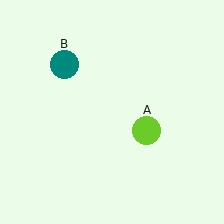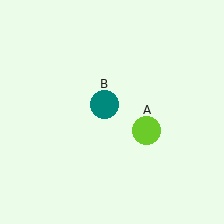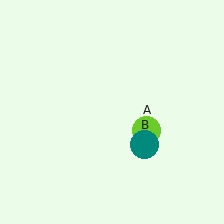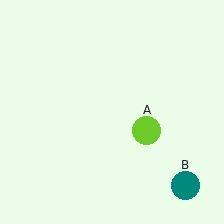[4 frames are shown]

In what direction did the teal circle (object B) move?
The teal circle (object B) moved down and to the right.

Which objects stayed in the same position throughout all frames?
Lime circle (object A) remained stationary.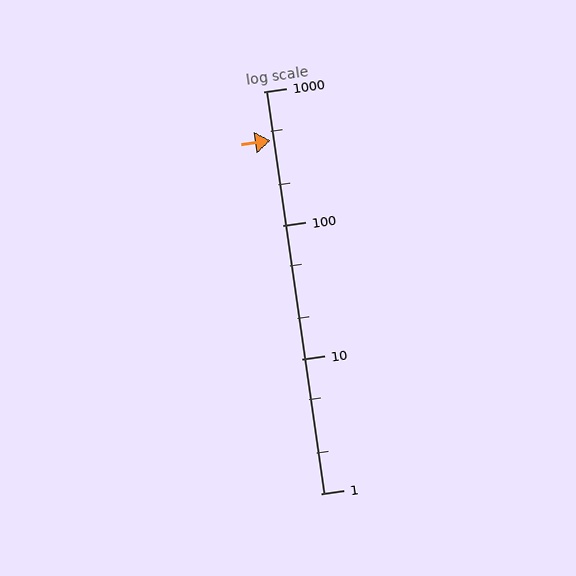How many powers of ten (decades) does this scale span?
The scale spans 3 decades, from 1 to 1000.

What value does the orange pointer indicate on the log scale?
The pointer indicates approximately 430.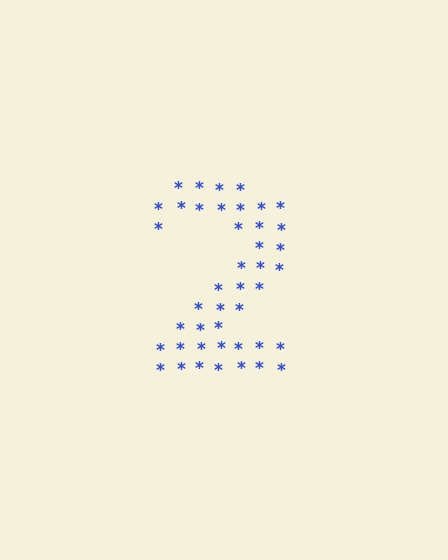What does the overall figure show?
The overall figure shows the digit 2.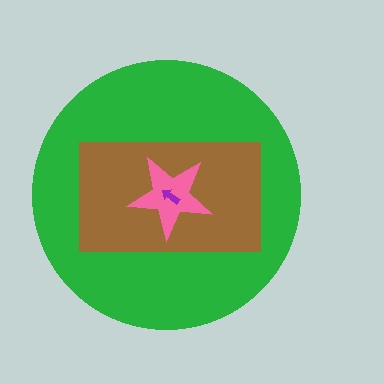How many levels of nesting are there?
4.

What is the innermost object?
The purple arrow.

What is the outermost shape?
The green circle.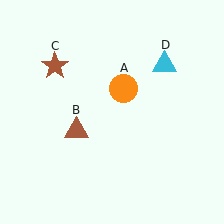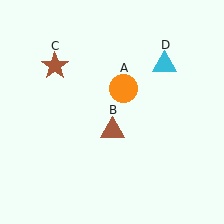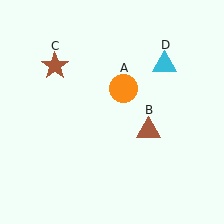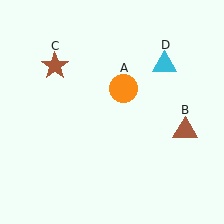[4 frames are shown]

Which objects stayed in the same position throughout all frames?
Orange circle (object A) and brown star (object C) and cyan triangle (object D) remained stationary.